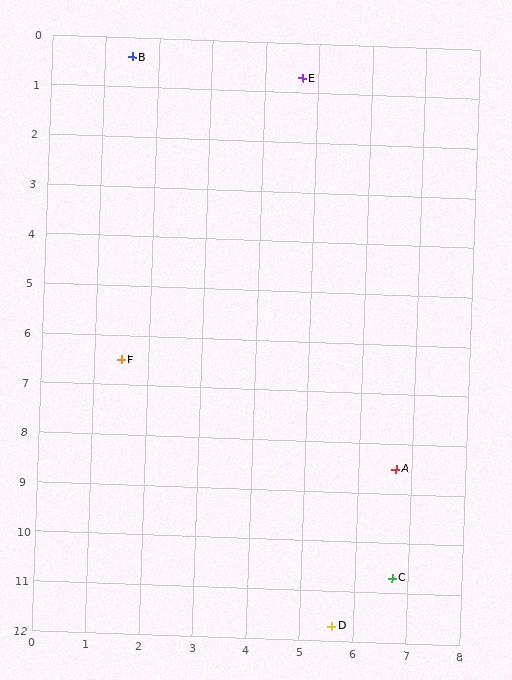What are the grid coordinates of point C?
Point C is at approximately (6.7, 10.7).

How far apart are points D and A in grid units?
Points D and A are about 3.4 grid units apart.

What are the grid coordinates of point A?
Point A is at approximately (6.7, 8.5).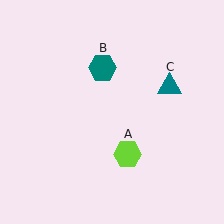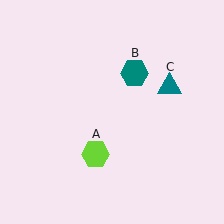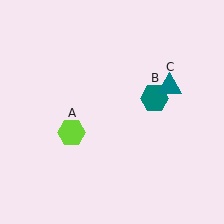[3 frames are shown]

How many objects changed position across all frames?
2 objects changed position: lime hexagon (object A), teal hexagon (object B).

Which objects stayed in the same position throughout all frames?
Teal triangle (object C) remained stationary.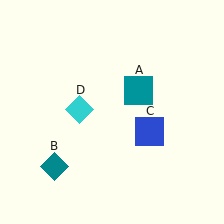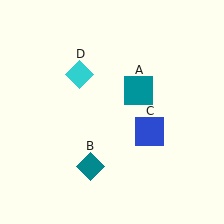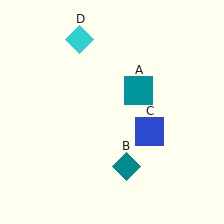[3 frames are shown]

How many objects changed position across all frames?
2 objects changed position: teal diamond (object B), cyan diamond (object D).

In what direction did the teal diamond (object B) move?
The teal diamond (object B) moved right.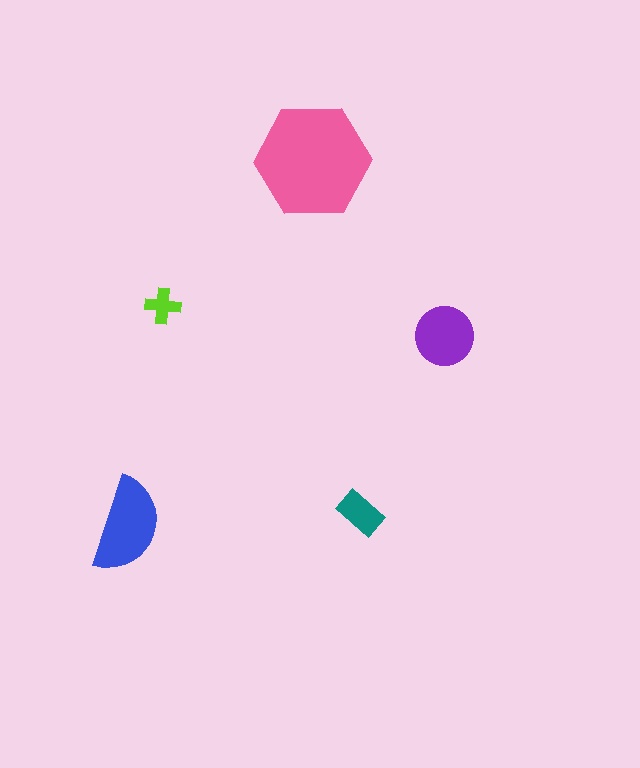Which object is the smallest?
The lime cross.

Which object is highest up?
The pink hexagon is topmost.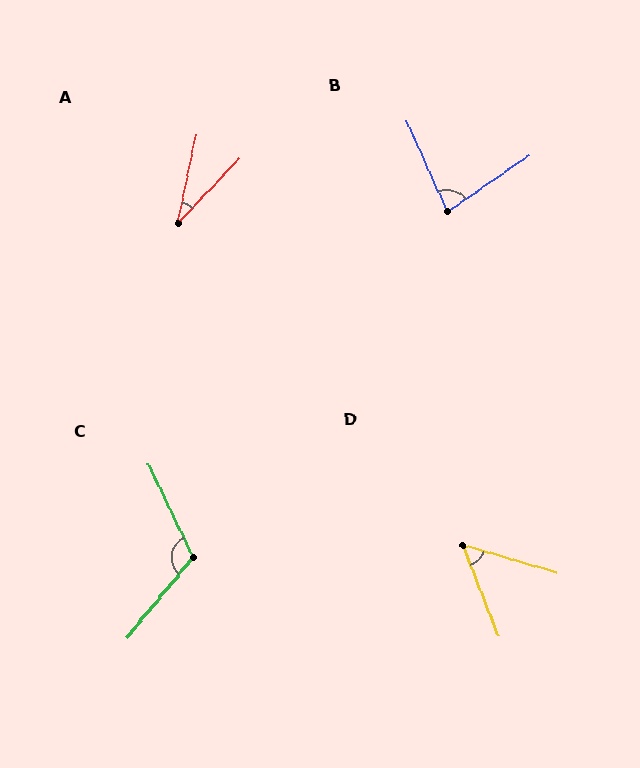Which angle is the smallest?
A, at approximately 32 degrees.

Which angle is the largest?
C, at approximately 115 degrees.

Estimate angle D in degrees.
Approximately 52 degrees.